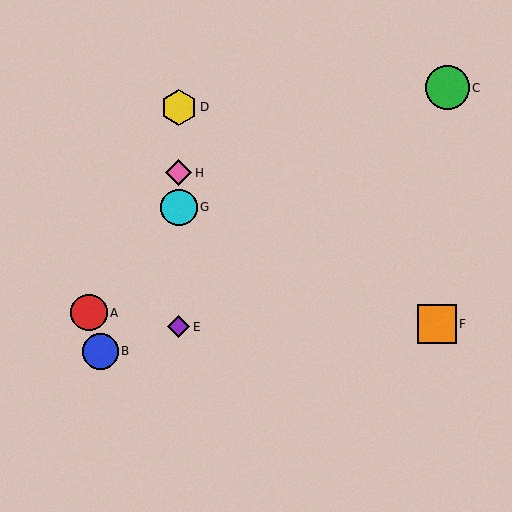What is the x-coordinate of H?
Object H is at x≈179.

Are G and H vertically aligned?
Yes, both are at x≈179.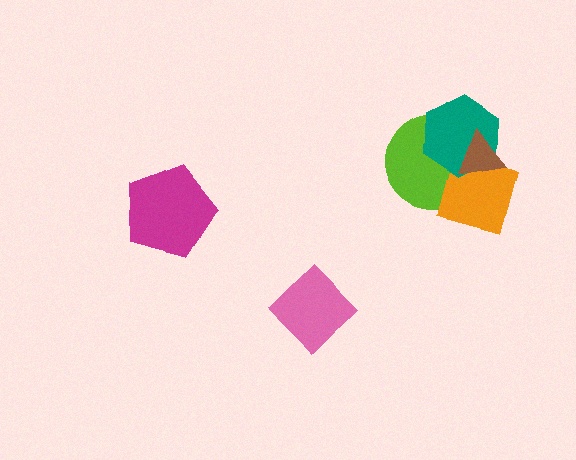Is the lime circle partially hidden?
Yes, it is partially covered by another shape.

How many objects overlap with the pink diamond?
0 objects overlap with the pink diamond.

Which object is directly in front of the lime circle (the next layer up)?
The orange diamond is directly in front of the lime circle.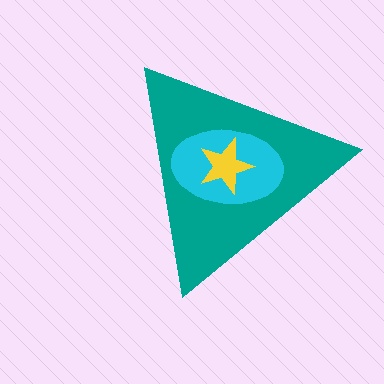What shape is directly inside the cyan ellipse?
The yellow star.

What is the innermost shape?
The yellow star.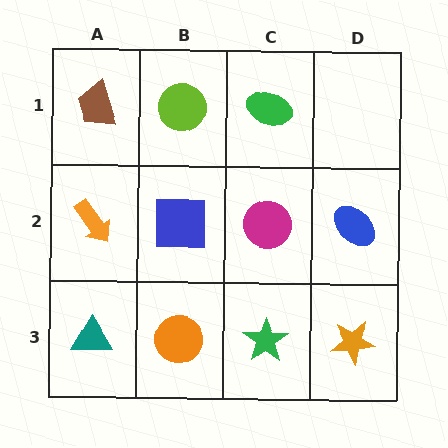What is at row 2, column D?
A blue ellipse.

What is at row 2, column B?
A blue square.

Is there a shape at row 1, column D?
No, that cell is empty.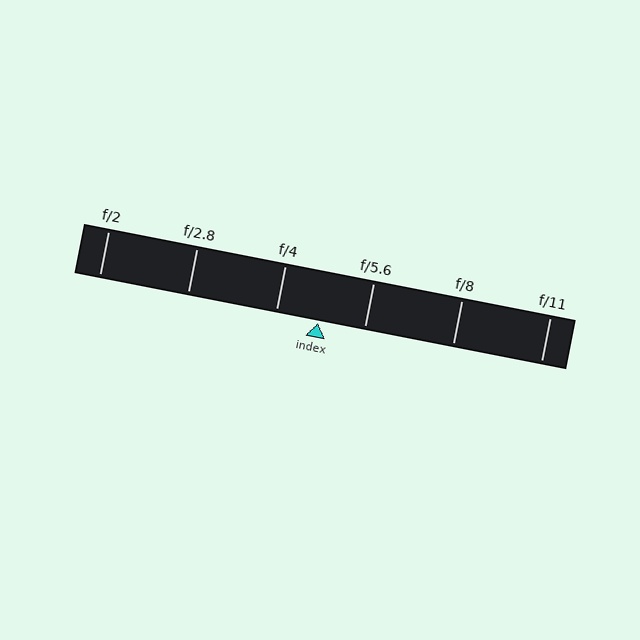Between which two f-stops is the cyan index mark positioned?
The index mark is between f/4 and f/5.6.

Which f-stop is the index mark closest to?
The index mark is closest to f/4.